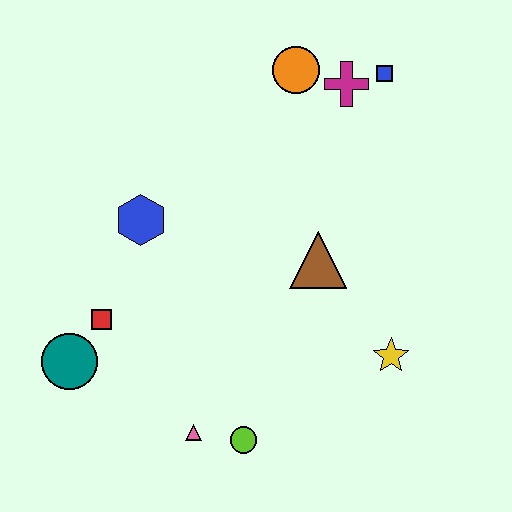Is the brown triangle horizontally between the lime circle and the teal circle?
No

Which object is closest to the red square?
The teal circle is closest to the red square.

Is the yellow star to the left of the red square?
No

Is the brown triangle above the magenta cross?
No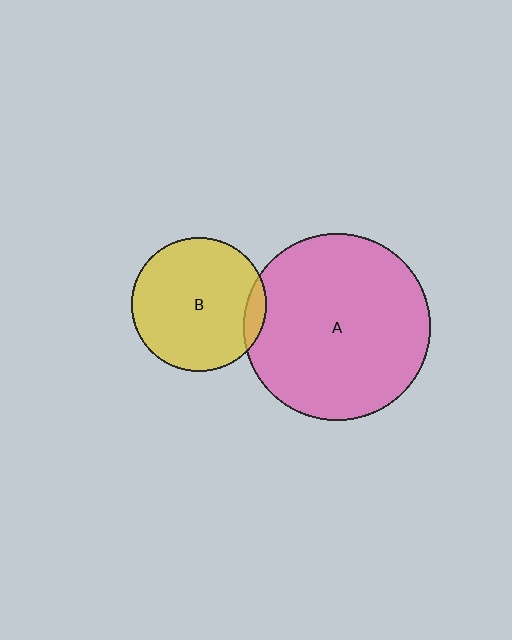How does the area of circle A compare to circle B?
Approximately 1.9 times.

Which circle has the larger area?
Circle A (pink).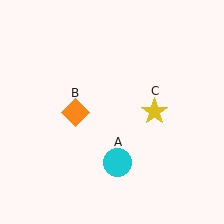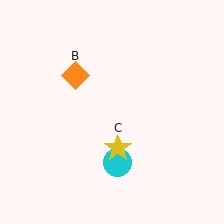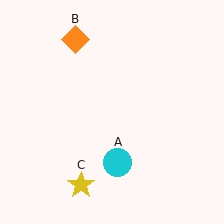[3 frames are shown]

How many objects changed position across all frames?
2 objects changed position: orange diamond (object B), yellow star (object C).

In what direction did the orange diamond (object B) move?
The orange diamond (object B) moved up.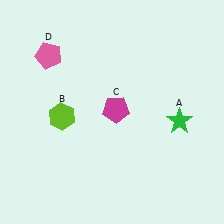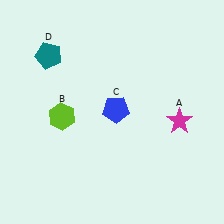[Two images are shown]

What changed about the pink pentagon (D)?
In Image 1, D is pink. In Image 2, it changed to teal.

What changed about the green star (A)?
In Image 1, A is green. In Image 2, it changed to magenta.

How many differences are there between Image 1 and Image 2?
There are 3 differences between the two images.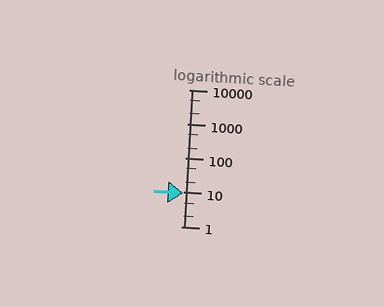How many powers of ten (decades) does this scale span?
The scale spans 4 decades, from 1 to 10000.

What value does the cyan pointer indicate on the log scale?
The pointer indicates approximately 9.5.